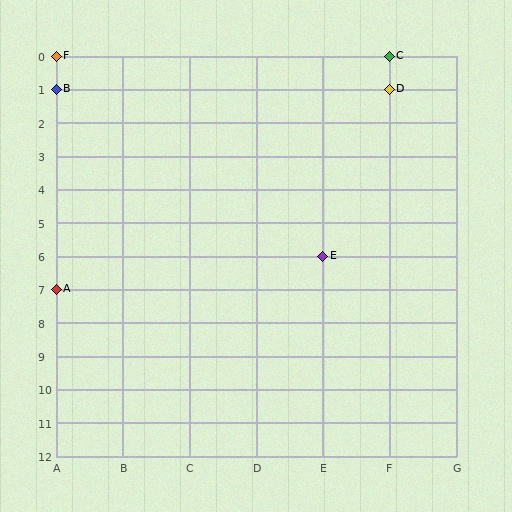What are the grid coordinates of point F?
Point F is at grid coordinates (A, 0).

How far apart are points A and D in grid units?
Points A and D are 5 columns and 6 rows apart (about 7.8 grid units diagonally).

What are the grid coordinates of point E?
Point E is at grid coordinates (E, 6).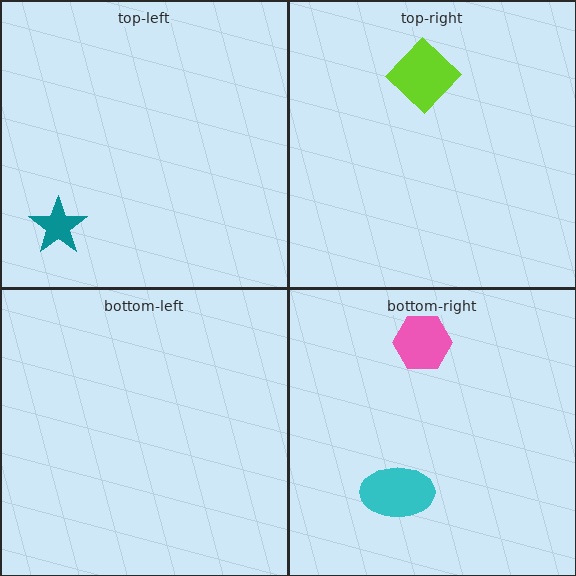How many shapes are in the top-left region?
1.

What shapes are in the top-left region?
The teal star.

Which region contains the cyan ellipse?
The bottom-right region.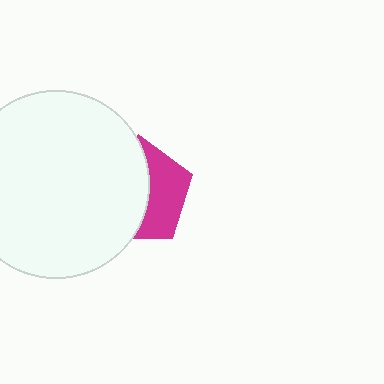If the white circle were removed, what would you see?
You would see the complete magenta pentagon.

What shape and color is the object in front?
The object in front is a white circle.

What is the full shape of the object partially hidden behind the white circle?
The partially hidden object is a magenta pentagon.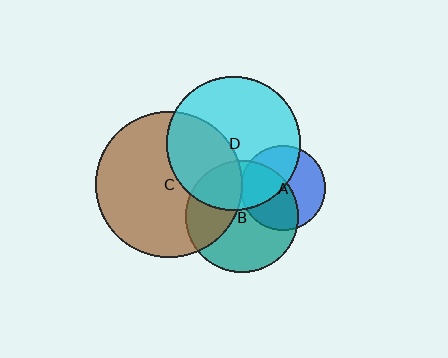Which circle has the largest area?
Circle C (brown).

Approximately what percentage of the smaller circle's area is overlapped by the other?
Approximately 50%.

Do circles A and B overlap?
Yes.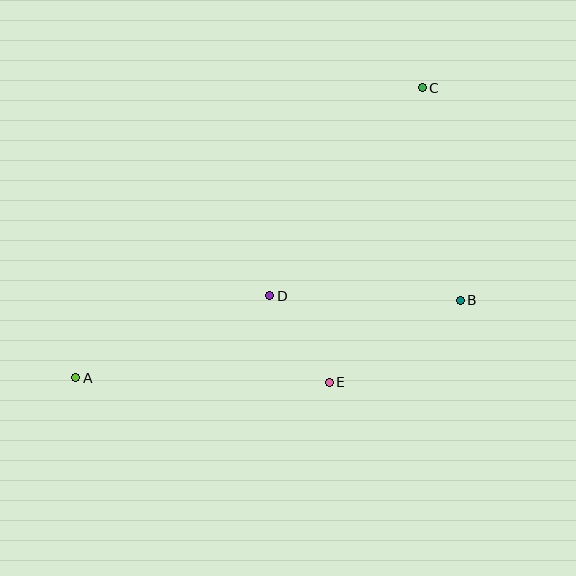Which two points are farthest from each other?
Points A and C are farthest from each other.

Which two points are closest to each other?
Points D and E are closest to each other.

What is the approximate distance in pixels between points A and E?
The distance between A and E is approximately 254 pixels.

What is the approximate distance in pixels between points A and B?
The distance between A and B is approximately 392 pixels.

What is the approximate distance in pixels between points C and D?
The distance between C and D is approximately 258 pixels.